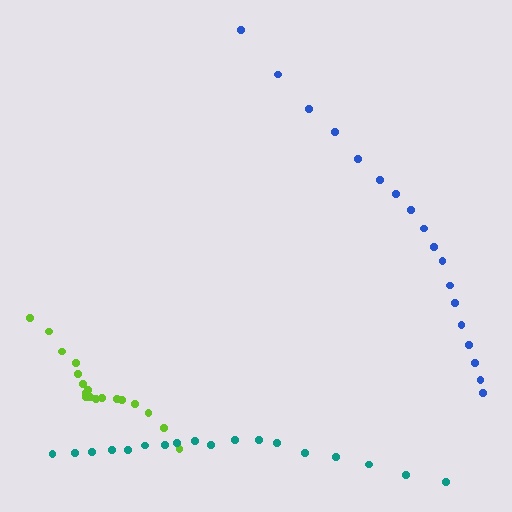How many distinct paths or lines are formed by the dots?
There are 3 distinct paths.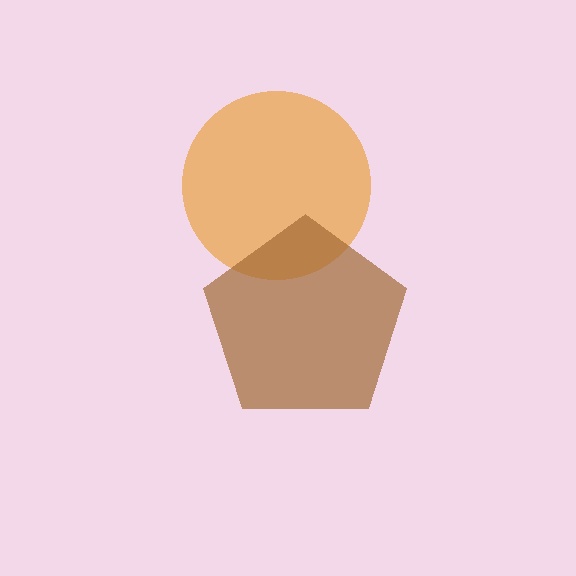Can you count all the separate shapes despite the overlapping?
Yes, there are 2 separate shapes.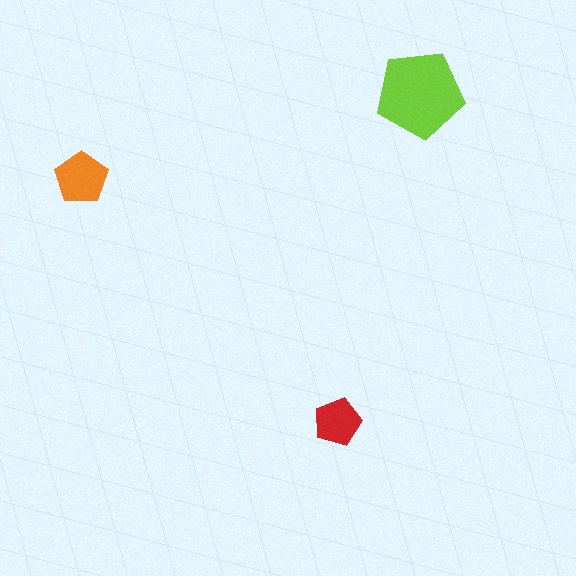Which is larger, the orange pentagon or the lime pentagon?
The lime one.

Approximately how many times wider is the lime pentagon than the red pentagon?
About 2 times wider.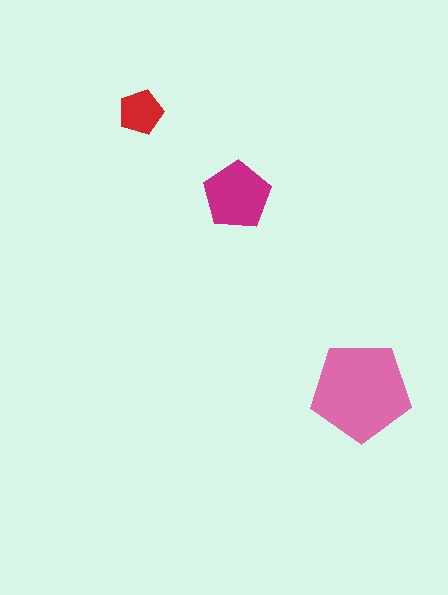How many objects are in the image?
There are 3 objects in the image.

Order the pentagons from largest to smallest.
the pink one, the magenta one, the red one.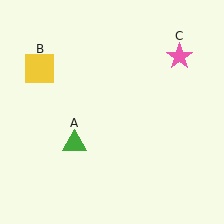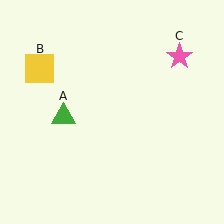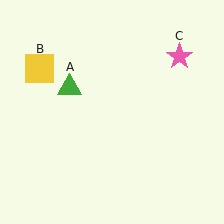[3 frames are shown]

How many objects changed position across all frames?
1 object changed position: green triangle (object A).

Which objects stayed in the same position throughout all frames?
Yellow square (object B) and pink star (object C) remained stationary.